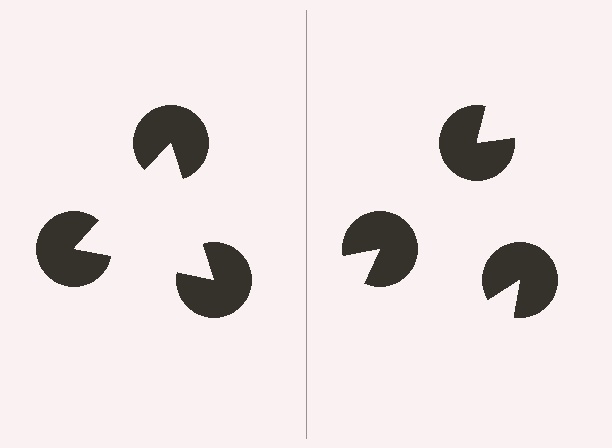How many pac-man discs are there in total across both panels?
6 — 3 on each side.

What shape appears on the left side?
An illusory triangle.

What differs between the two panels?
The pac-man discs are positioned identically on both sides; only the wedge orientations differ. On the left they align to a triangle; on the right they are misaligned.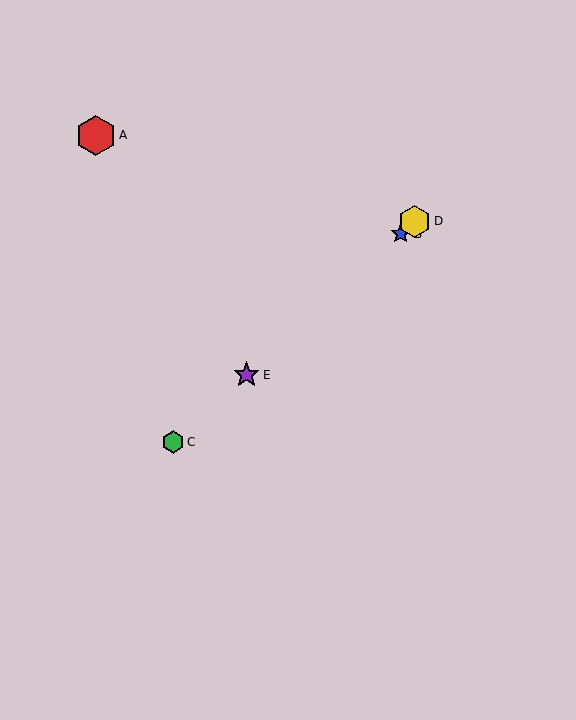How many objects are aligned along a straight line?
4 objects (B, C, D, E) are aligned along a straight line.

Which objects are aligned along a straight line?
Objects B, C, D, E are aligned along a straight line.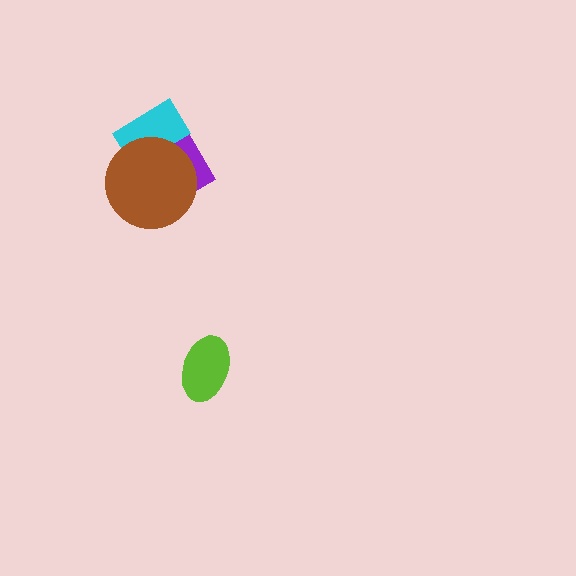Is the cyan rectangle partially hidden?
Yes, it is partially covered by another shape.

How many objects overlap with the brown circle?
2 objects overlap with the brown circle.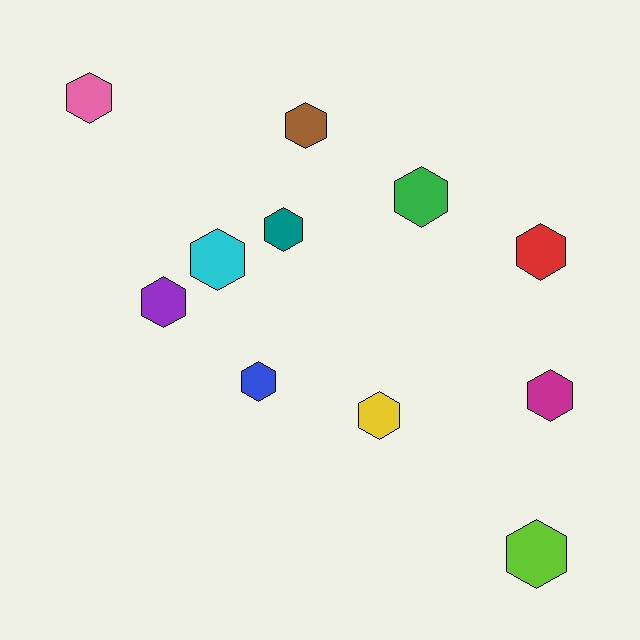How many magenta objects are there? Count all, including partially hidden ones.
There is 1 magenta object.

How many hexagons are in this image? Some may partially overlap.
There are 11 hexagons.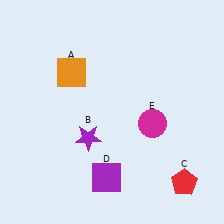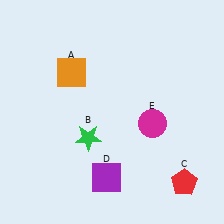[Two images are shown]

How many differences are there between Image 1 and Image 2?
There is 1 difference between the two images.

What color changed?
The star (B) changed from purple in Image 1 to green in Image 2.